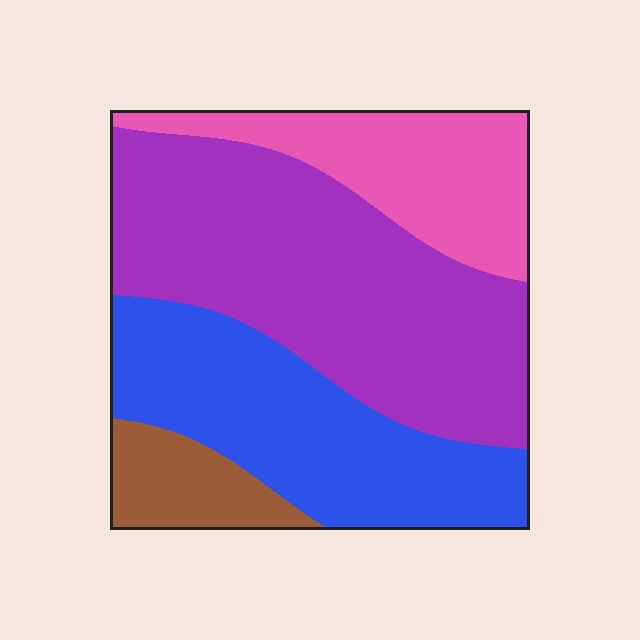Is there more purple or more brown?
Purple.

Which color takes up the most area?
Purple, at roughly 45%.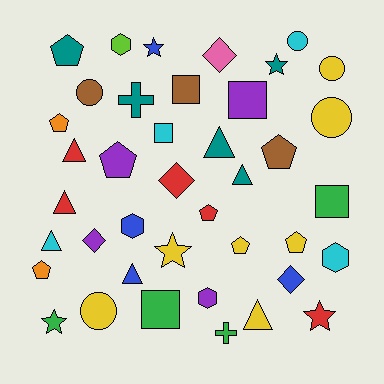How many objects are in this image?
There are 40 objects.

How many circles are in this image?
There are 5 circles.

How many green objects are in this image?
There are 4 green objects.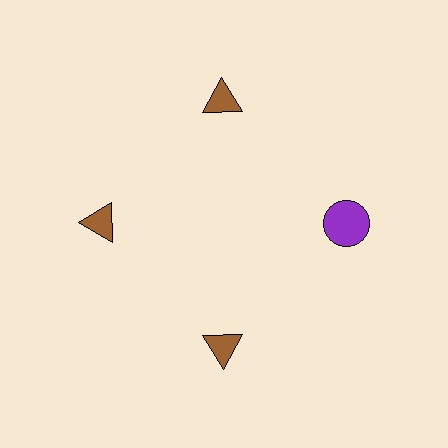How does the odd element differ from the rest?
It differs in both color (purple instead of brown) and shape (circle instead of triangle).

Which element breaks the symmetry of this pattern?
The purple circle at roughly the 3 o'clock position breaks the symmetry. All other shapes are brown triangles.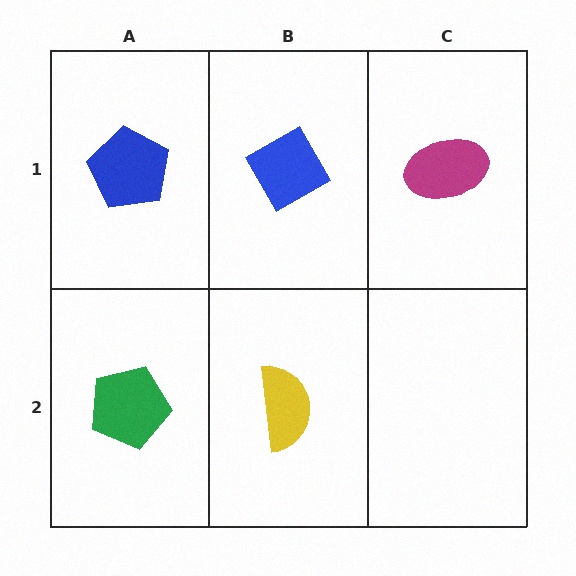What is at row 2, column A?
A green pentagon.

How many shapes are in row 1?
3 shapes.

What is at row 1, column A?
A blue pentagon.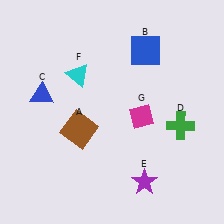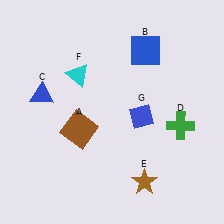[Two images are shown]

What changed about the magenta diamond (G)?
In Image 1, G is magenta. In Image 2, it changed to blue.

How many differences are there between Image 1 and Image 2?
There are 2 differences between the two images.